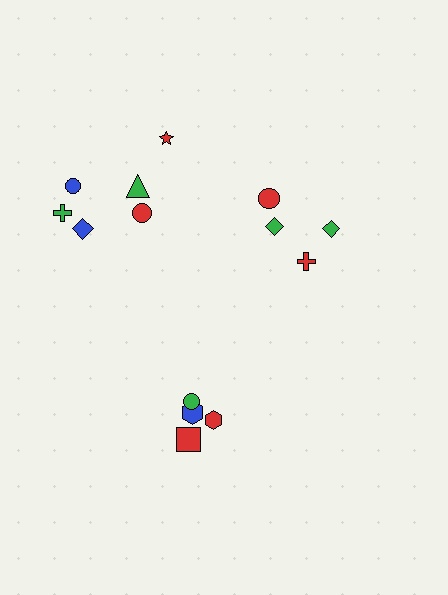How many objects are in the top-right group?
There are 4 objects.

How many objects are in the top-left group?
There are 6 objects.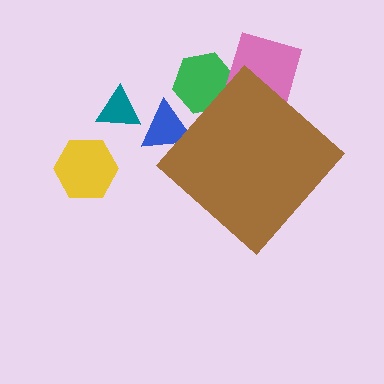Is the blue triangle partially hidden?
Yes, the blue triangle is partially hidden behind the brown diamond.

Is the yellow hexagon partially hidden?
No, the yellow hexagon is fully visible.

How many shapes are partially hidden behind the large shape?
3 shapes are partially hidden.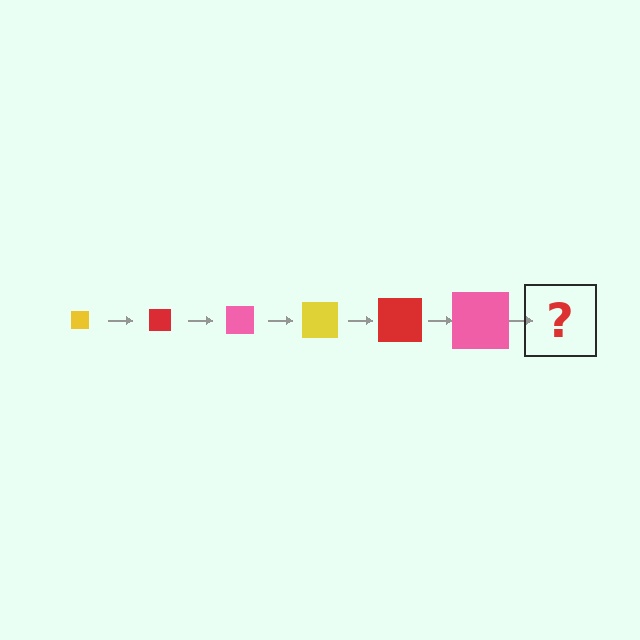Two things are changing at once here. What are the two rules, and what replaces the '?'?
The two rules are that the square grows larger each step and the color cycles through yellow, red, and pink. The '?' should be a yellow square, larger than the previous one.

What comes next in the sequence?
The next element should be a yellow square, larger than the previous one.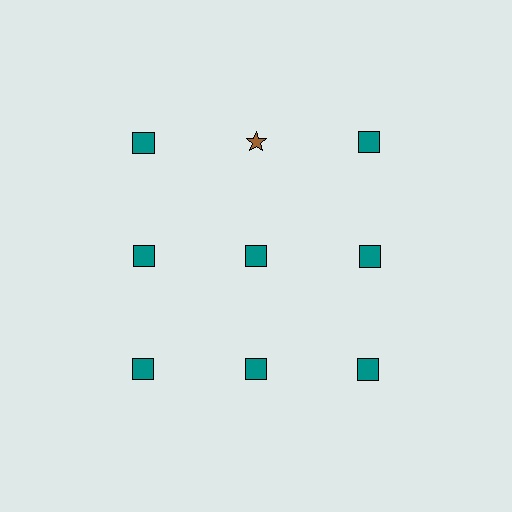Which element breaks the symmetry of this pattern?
The brown star in the top row, second from left column breaks the symmetry. All other shapes are teal squares.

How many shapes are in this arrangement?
There are 9 shapes arranged in a grid pattern.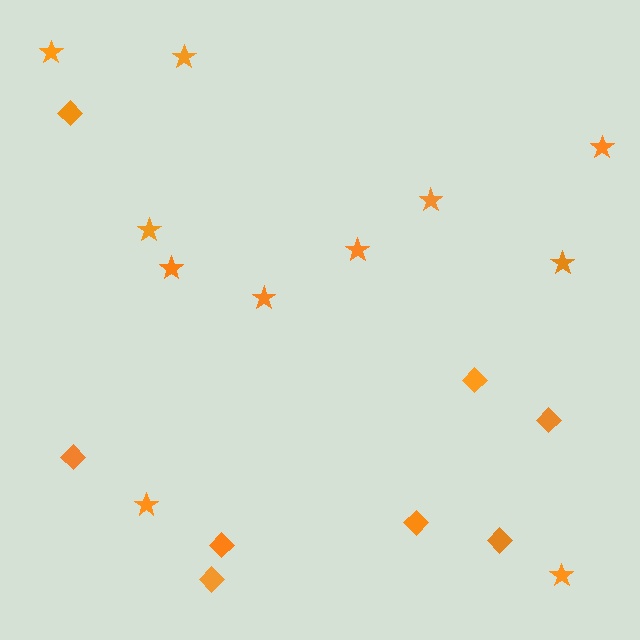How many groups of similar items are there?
There are 2 groups: one group of stars (11) and one group of diamonds (8).